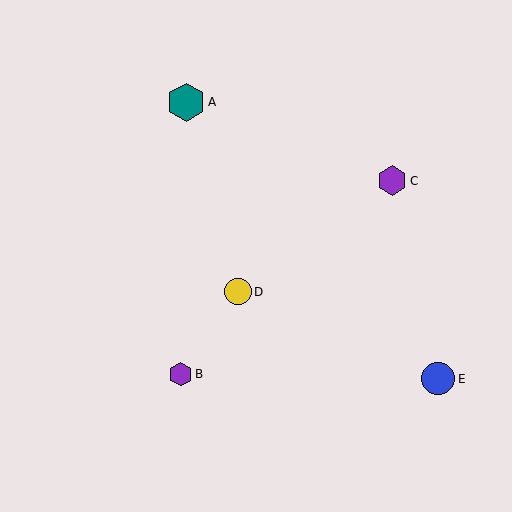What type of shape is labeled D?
Shape D is a yellow circle.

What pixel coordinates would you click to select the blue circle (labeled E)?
Click at (438, 379) to select the blue circle E.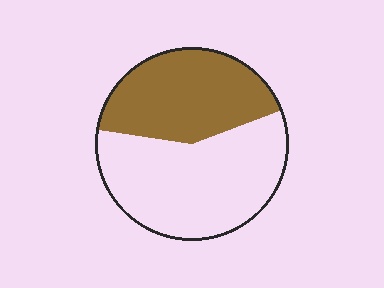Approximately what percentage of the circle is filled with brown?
Approximately 40%.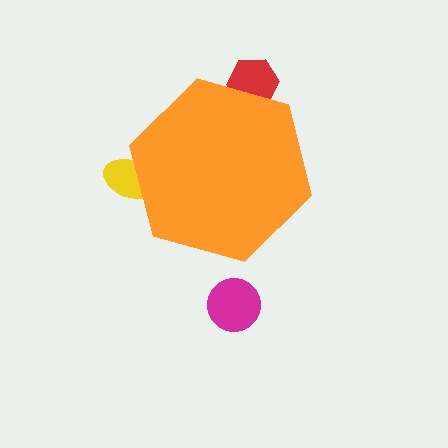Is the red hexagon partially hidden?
Yes, the red hexagon is partially hidden behind the orange hexagon.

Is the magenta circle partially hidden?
No, the magenta circle is fully visible.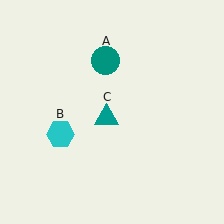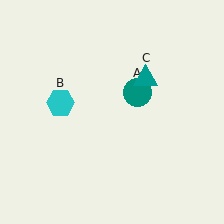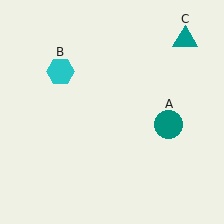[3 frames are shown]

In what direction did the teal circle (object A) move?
The teal circle (object A) moved down and to the right.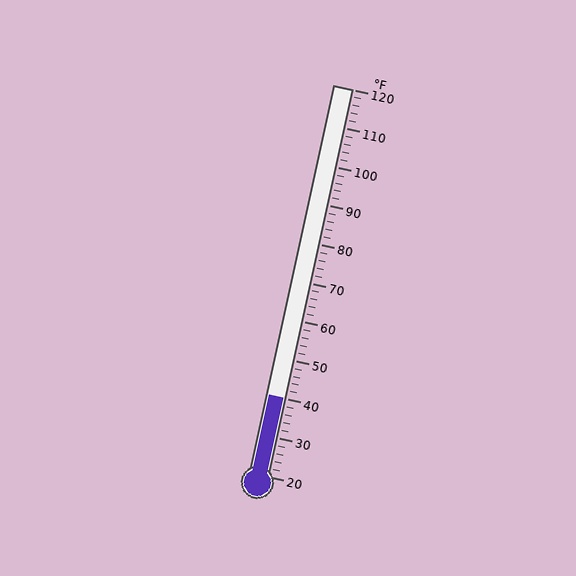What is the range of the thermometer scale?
The thermometer scale ranges from 20°F to 120°F.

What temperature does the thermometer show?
The thermometer shows approximately 40°F.